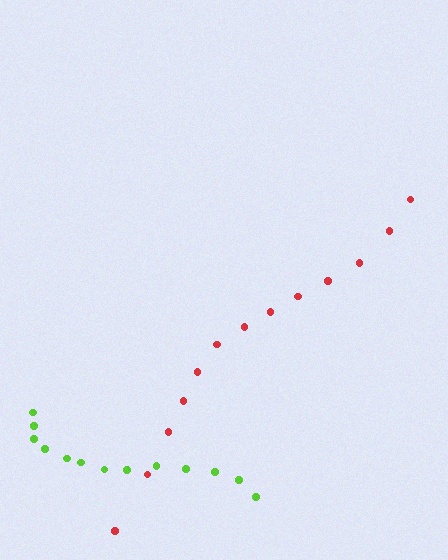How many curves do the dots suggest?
There are 2 distinct paths.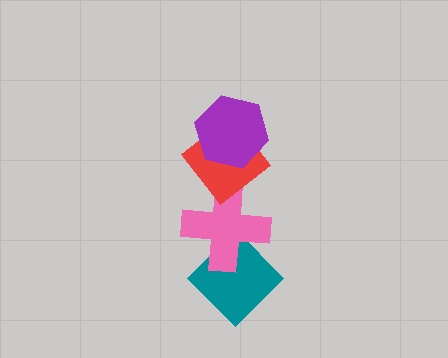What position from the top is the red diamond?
The red diamond is 2nd from the top.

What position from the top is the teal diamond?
The teal diamond is 4th from the top.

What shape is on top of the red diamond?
The purple hexagon is on top of the red diamond.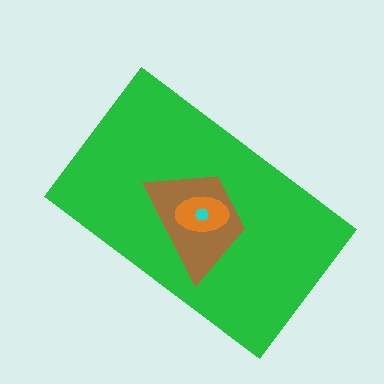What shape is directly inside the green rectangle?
The brown trapezoid.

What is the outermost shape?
The green rectangle.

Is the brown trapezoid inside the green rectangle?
Yes.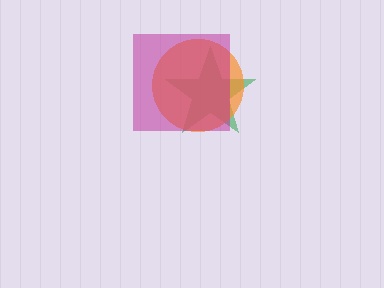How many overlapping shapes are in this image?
There are 3 overlapping shapes in the image.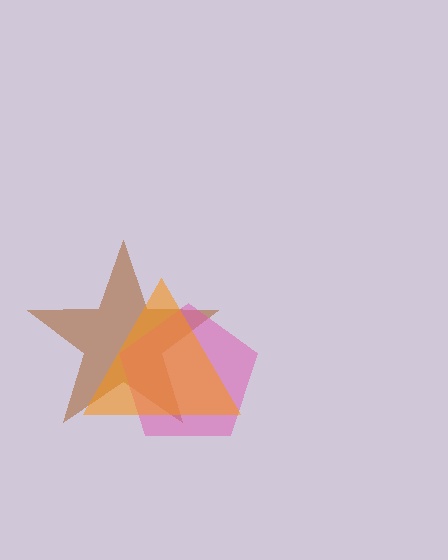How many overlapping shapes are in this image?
There are 3 overlapping shapes in the image.